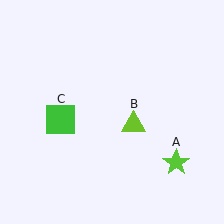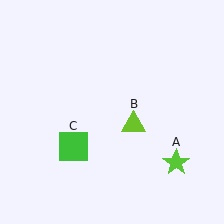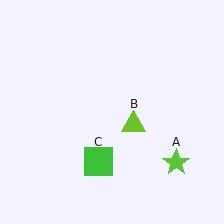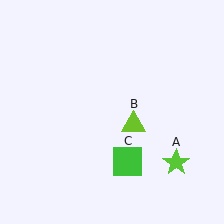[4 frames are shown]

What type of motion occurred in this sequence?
The green square (object C) rotated counterclockwise around the center of the scene.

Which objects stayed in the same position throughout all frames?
Lime star (object A) and lime triangle (object B) remained stationary.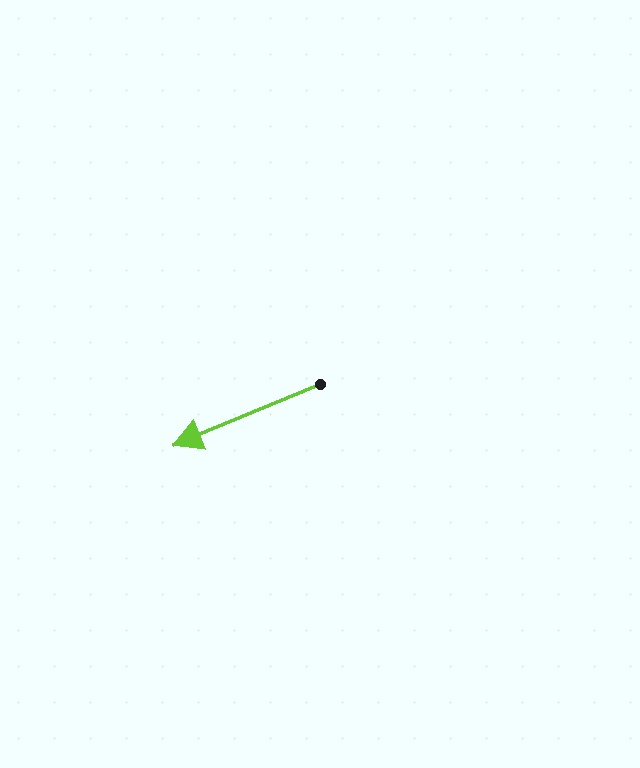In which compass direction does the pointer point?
Southwest.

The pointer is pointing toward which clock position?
Roughly 8 o'clock.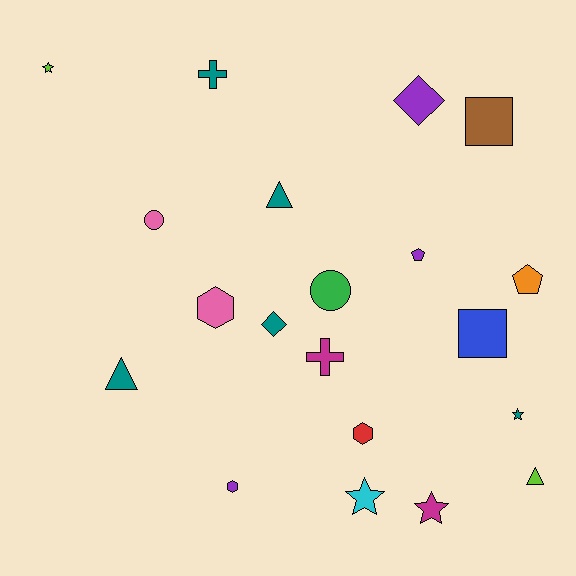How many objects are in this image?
There are 20 objects.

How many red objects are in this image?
There is 1 red object.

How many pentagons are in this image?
There are 2 pentagons.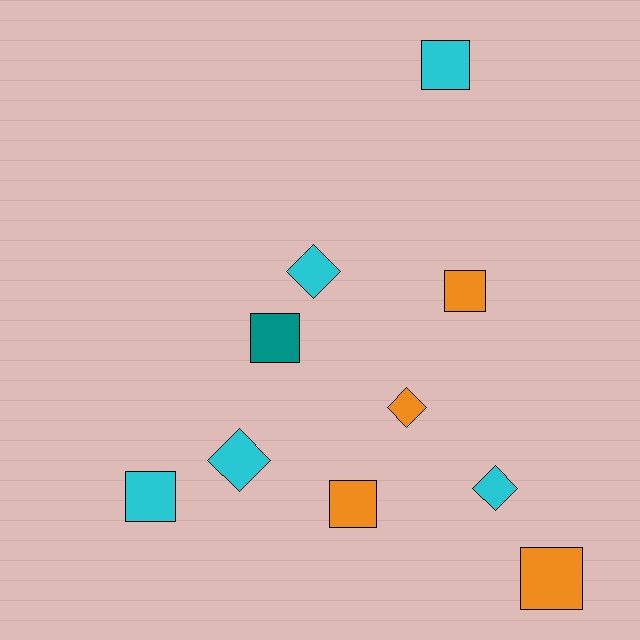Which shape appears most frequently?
Square, with 6 objects.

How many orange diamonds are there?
There is 1 orange diamond.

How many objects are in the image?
There are 10 objects.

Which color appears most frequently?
Cyan, with 5 objects.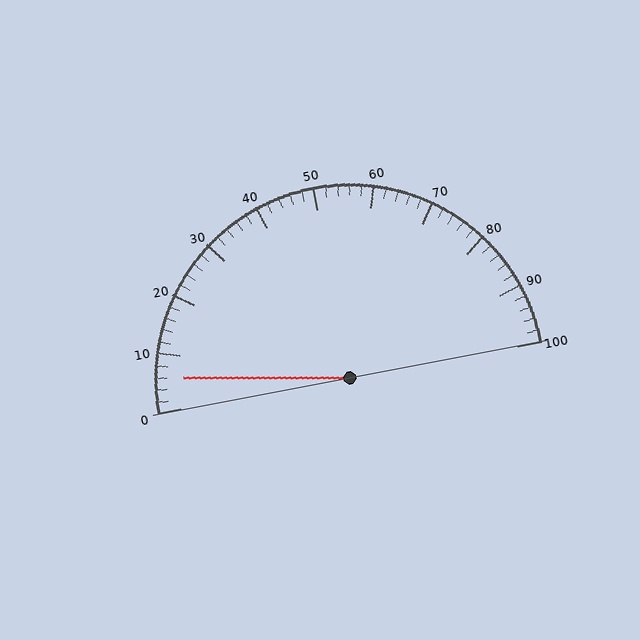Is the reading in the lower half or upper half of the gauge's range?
The reading is in the lower half of the range (0 to 100).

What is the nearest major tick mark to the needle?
The nearest major tick mark is 10.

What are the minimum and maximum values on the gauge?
The gauge ranges from 0 to 100.